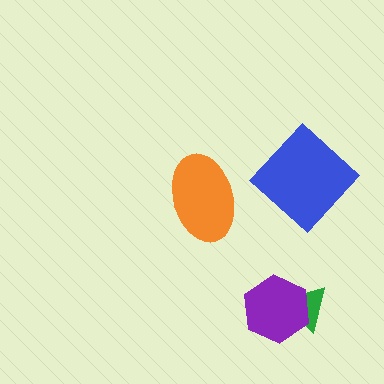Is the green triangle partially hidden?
Yes, it is partially covered by another shape.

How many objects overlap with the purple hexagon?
1 object overlaps with the purple hexagon.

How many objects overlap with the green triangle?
1 object overlaps with the green triangle.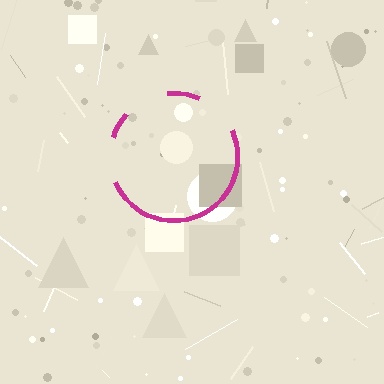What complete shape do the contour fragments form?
The contour fragments form a circle.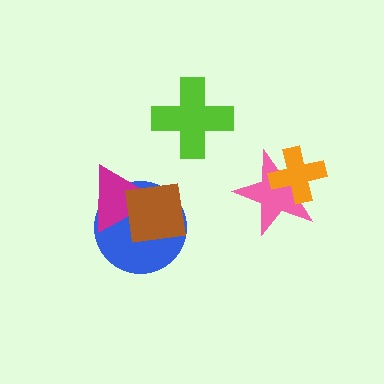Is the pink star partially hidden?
Yes, it is partially covered by another shape.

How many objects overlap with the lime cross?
0 objects overlap with the lime cross.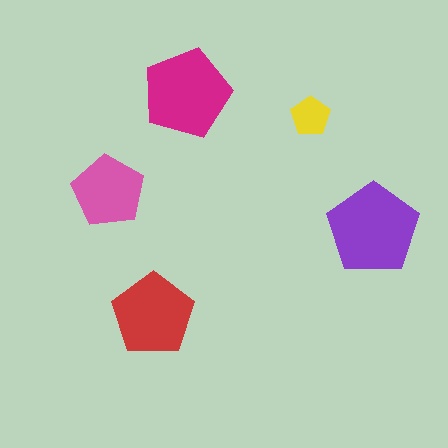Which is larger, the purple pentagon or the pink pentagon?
The purple one.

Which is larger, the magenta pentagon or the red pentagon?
The magenta one.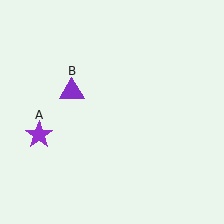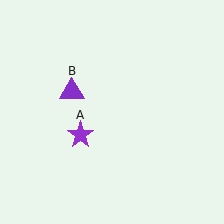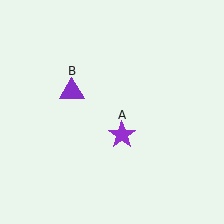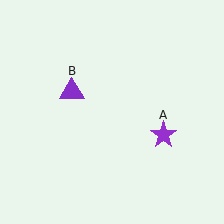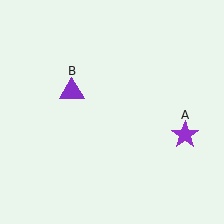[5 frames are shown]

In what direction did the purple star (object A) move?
The purple star (object A) moved right.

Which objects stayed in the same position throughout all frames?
Purple triangle (object B) remained stationary.